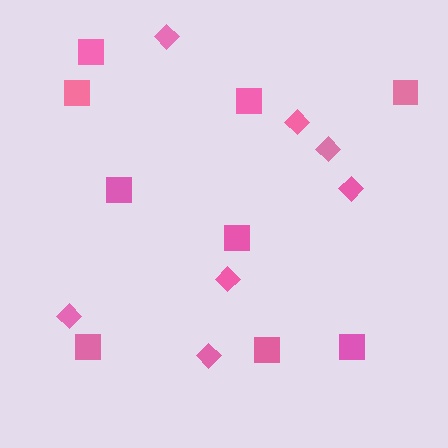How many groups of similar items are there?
There are 2 groups: one group of squares (9) and one group of diamonds (7).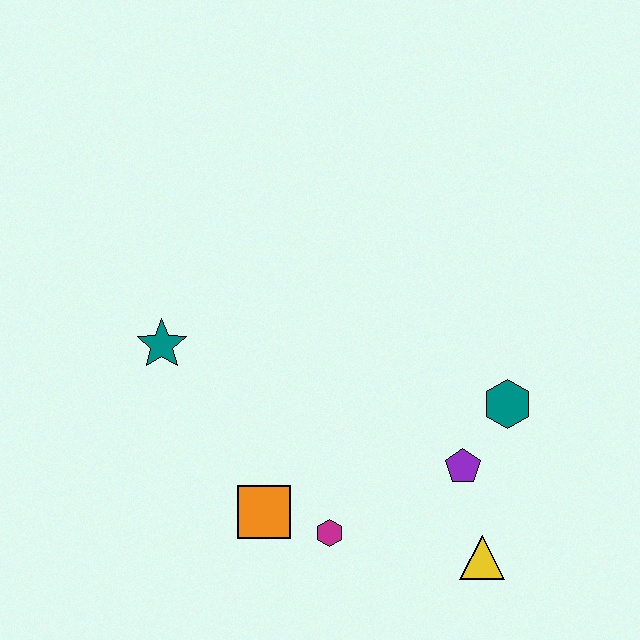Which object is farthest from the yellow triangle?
The teal star is farthest from the yellow triangle.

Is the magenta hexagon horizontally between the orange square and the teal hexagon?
Yes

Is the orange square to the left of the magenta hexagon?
Yes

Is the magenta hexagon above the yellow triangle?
Yes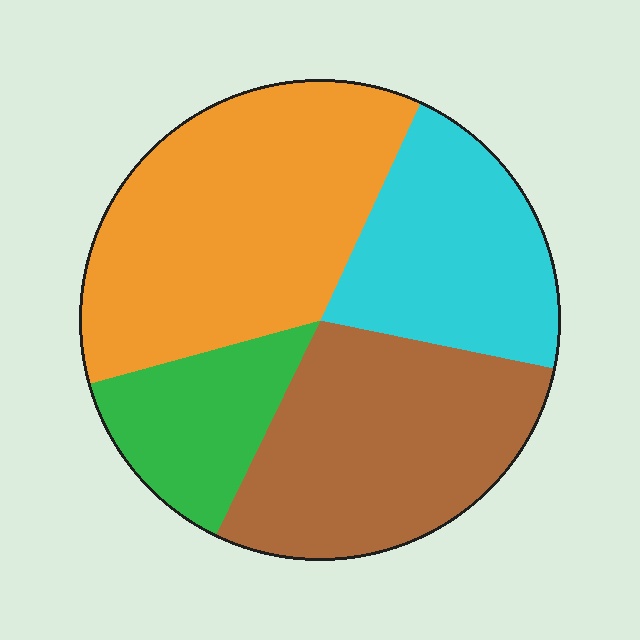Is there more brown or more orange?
Orange.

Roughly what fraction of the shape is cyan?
Cyan covers roughly 20% of the shape.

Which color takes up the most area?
Orange, at roughly 35%.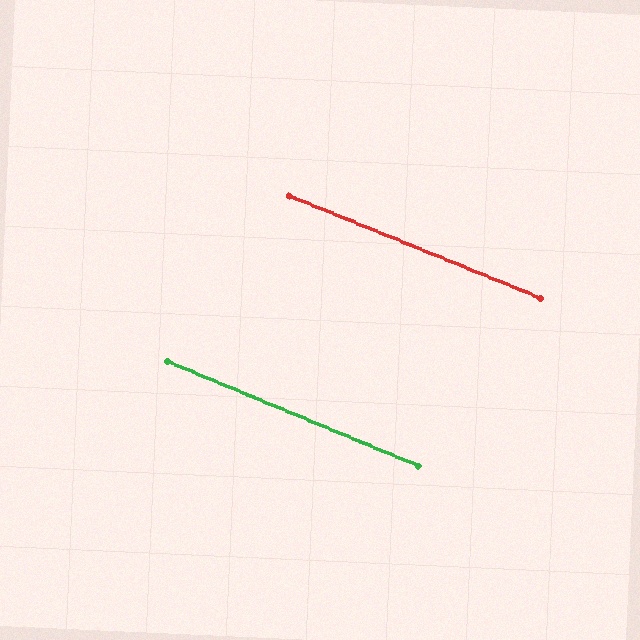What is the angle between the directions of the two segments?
Approximately 0 degrees.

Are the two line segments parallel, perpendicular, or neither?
Parallel — their directions differ by only 0.4°.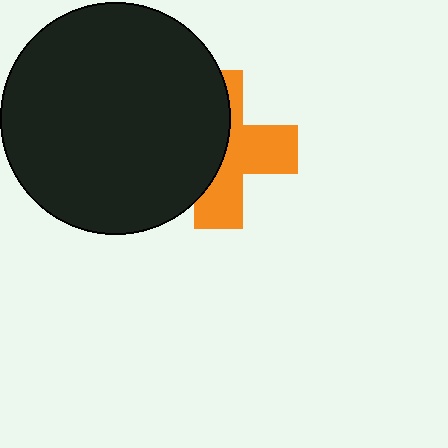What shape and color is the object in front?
The object in front is a black circle.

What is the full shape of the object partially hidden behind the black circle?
The partially hidden object is an orange cross.